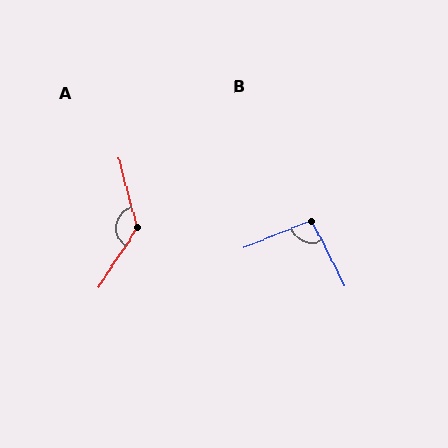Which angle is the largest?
A, at approximately 132 degrees.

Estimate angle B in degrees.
Approximately 94 degrees.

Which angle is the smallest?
B, at approximately 94 degrees.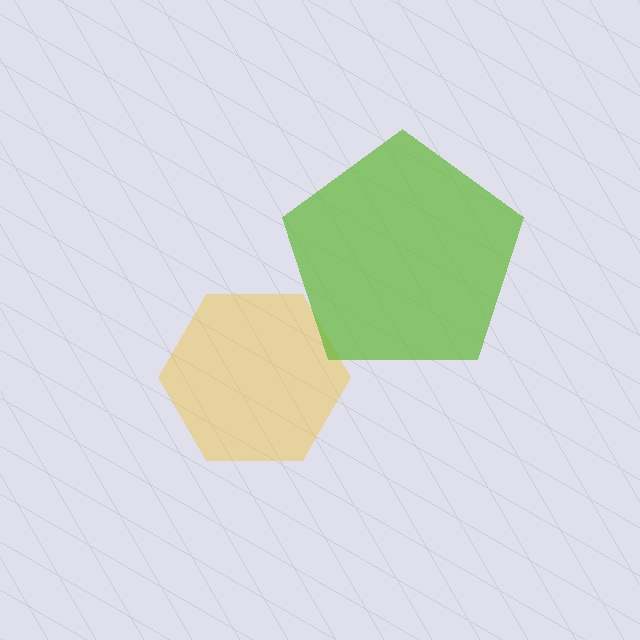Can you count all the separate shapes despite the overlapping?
Yes, there are 2 separate shapes.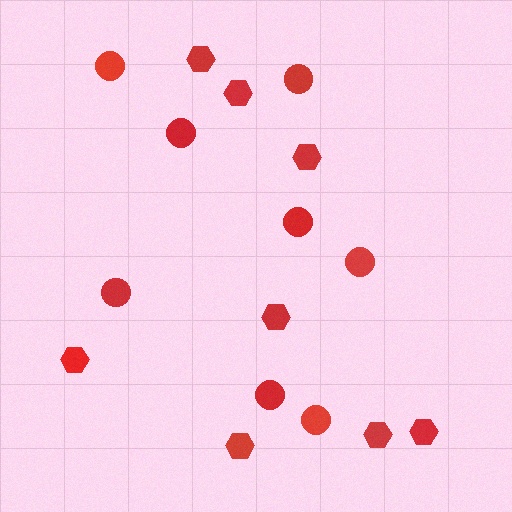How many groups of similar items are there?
There are 2 groups: one group of hexagons (8) and one group of circles (8).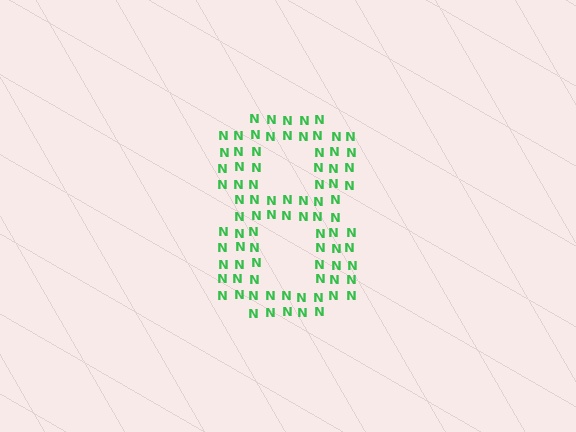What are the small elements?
The small elements are letter N's.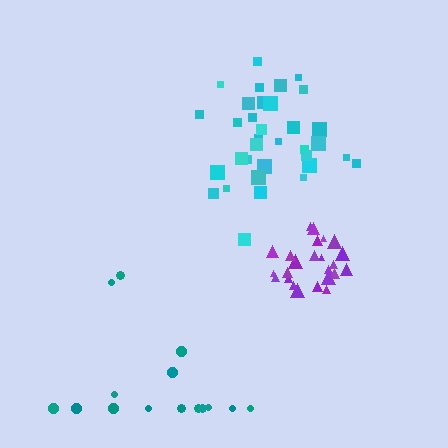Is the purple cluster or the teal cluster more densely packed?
Purple.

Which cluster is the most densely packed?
Purple.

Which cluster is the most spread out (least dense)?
Teal.